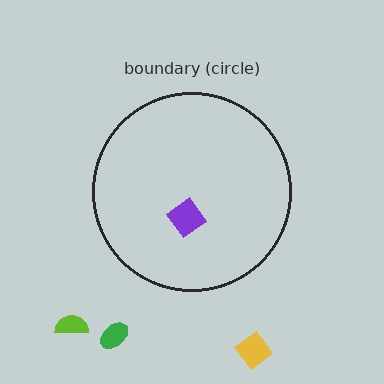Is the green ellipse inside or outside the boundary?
Outside.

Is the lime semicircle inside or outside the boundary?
Outside.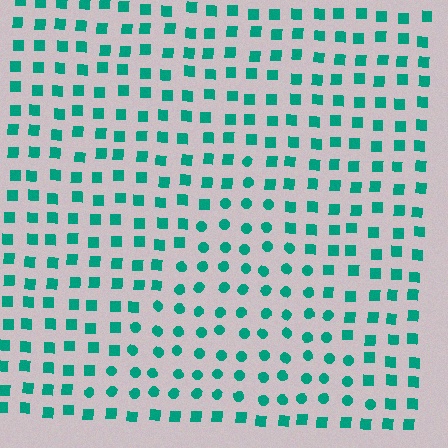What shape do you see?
I see a triangle.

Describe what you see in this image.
The image is filled with small teal elements arranged in a uniform grid. A triangle-shaped region contains circles, while the surrounding area contains squares. The boundary is defined purely by the change in element shape.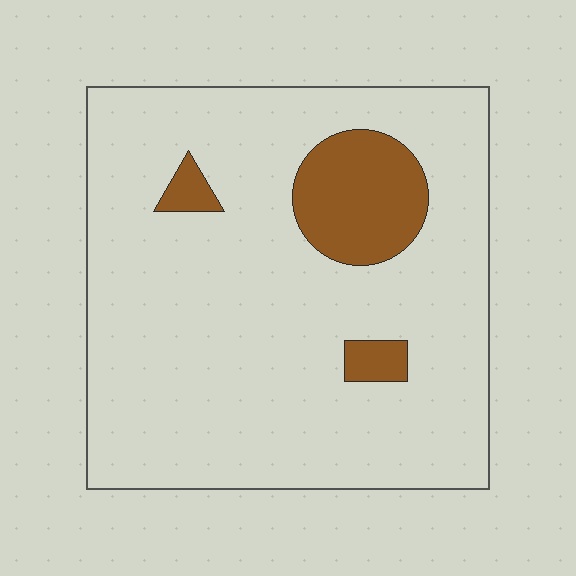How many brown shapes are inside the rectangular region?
3.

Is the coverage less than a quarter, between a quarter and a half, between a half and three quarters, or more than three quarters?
Less than a quarter.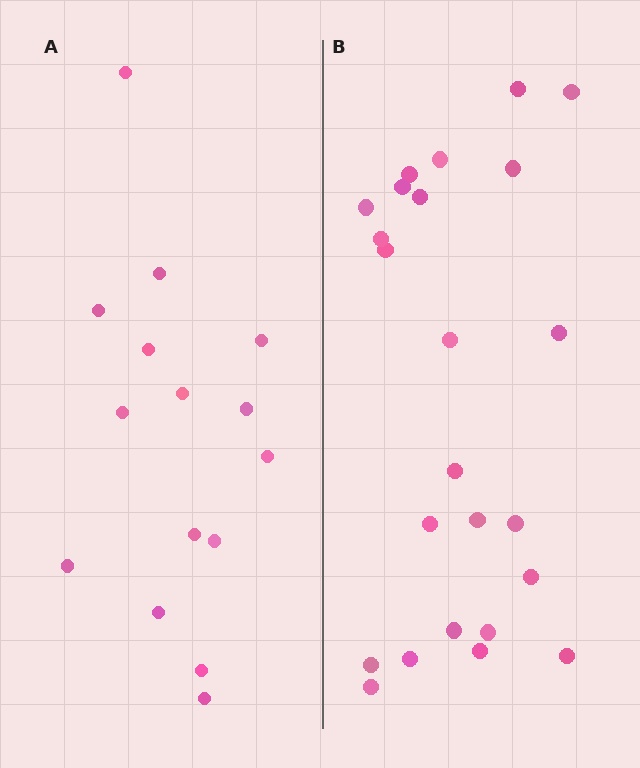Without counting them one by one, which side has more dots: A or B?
Region B (the right region) has more dots.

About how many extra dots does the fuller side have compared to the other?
Region B has roughly 8 or so more dots than region A.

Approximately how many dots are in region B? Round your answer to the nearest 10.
About 20 dots. (The exact count is 24, which rounds to 20.)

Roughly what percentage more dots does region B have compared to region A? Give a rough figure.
About 60% more.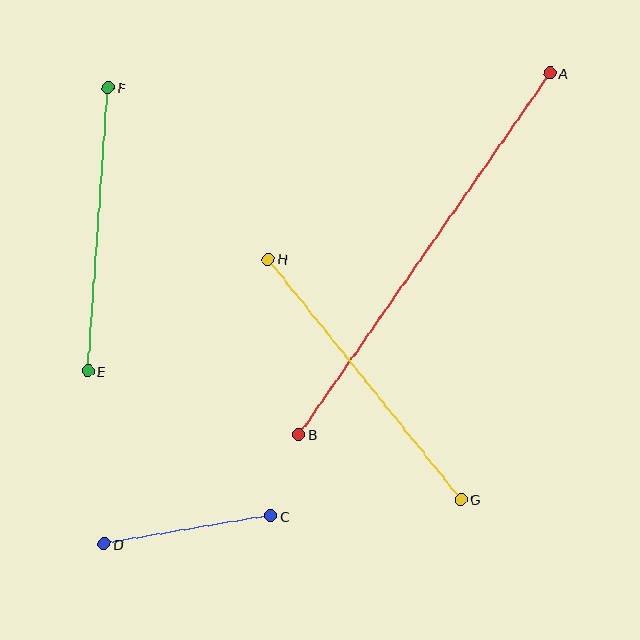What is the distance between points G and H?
The distance is approximately 308 pixels.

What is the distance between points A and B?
The distance is approximately 440 pixels.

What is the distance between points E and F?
The distance is approximately 284 pixels.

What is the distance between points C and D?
The distance is approximately 169 pixels.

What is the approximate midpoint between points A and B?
The midpoint is at approximately (424, 254) pixels.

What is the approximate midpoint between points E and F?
The midpoint is at approximately (98, 229) pixels.